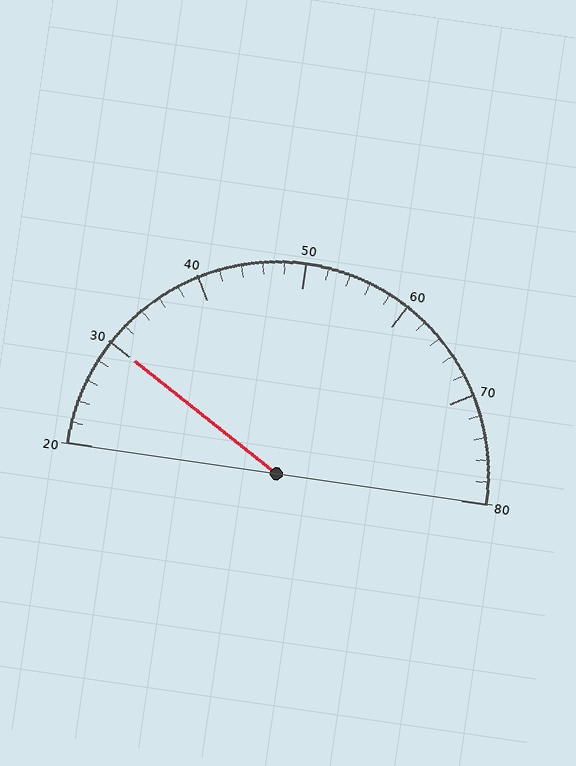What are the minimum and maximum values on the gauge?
The gauge ranges from 20 to 80.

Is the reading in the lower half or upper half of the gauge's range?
The reading is in the lower half of the range (20 to 80).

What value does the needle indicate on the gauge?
The needle indicates approximately 30.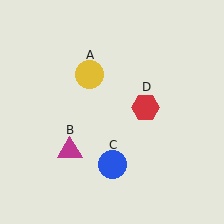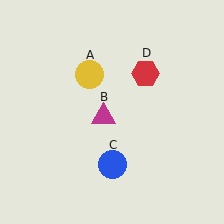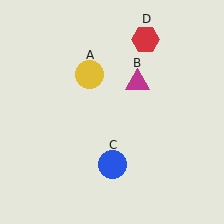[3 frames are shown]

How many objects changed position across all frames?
2 objects changed position: magenta triangle (object B), red hexagon (object D).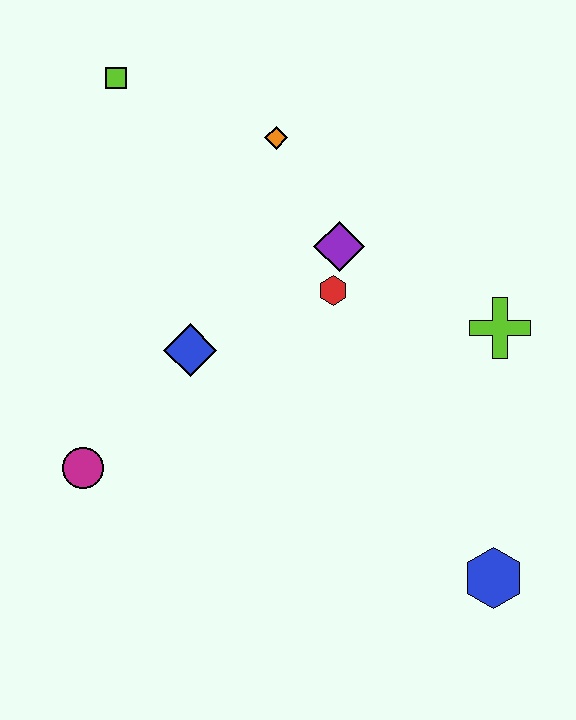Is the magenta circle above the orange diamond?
No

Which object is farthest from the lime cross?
The lime square is farthest from the lime cross.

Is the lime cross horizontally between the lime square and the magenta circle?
No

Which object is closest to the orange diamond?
The purple diamond is closest to the orange diamond.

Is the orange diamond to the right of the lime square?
Yes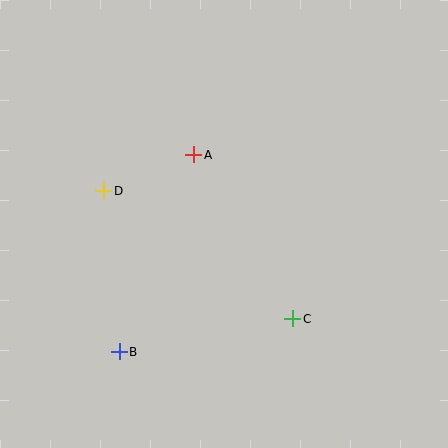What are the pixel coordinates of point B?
Point B is at (119, 352).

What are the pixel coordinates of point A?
Point A is at (194, 155).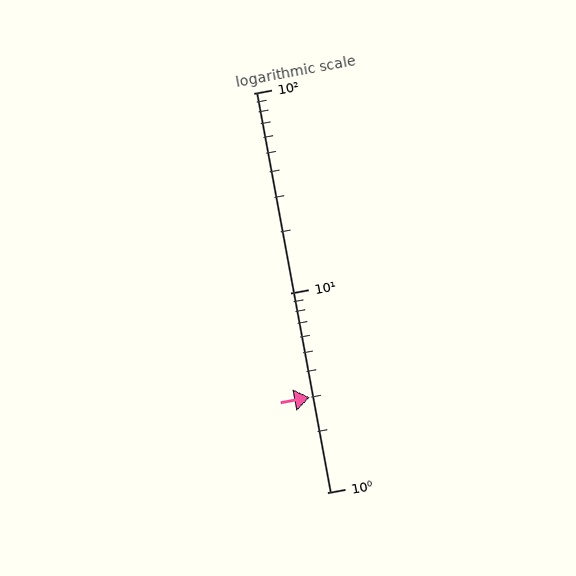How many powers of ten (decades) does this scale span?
The scale spans 2 decades, from 1 to 100.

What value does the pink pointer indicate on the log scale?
The pointer indicates approximately 3.